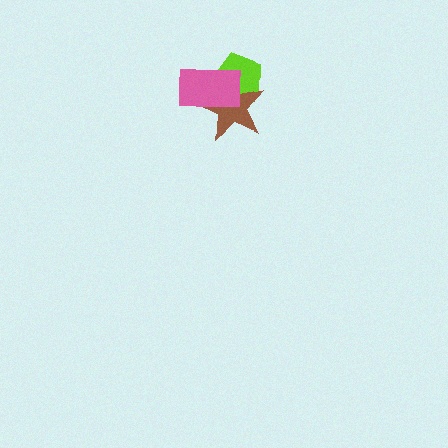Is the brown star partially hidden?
Yes, it is partially covered by another shape.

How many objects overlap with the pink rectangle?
2 objects overlap with the pink rectangle.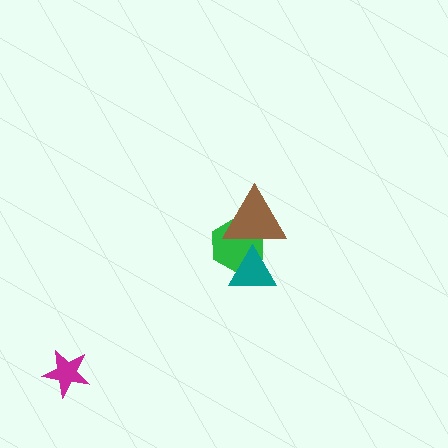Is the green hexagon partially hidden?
Yes, it is partially covered by another shape.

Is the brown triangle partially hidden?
Yes, it is partially covered by another shape.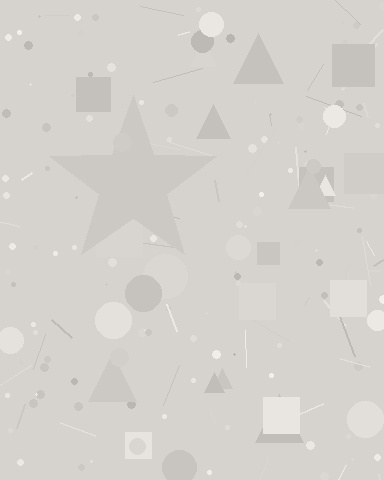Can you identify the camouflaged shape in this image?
The camouflaged shape is a star.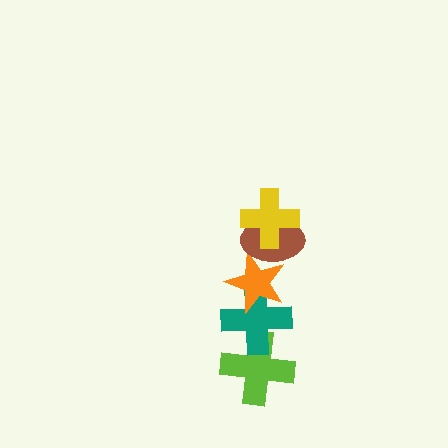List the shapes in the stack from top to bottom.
From top to bottom: the yellow cross, the brown ellipse, the orange star, the teal cross, the lime cross.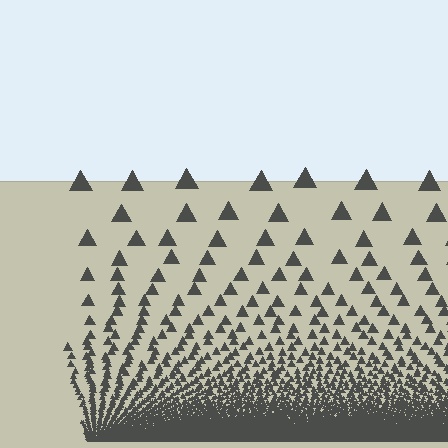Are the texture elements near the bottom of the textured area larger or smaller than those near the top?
Smaller. The gradient is inverted — elements near the bottom are smaller and denser.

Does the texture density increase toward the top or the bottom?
Density increases toward the bottom.